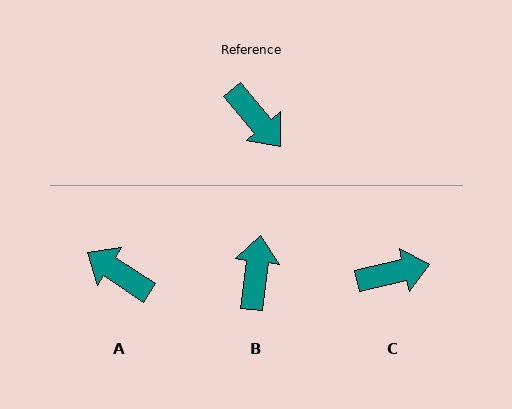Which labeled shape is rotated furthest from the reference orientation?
A, about 163 degrees away.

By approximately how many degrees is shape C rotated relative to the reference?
Approximately 63 degrees counter-clockwise.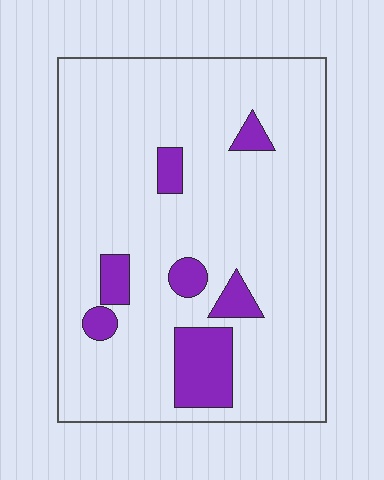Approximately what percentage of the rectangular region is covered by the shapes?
Approximately 10%.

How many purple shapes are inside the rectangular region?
7.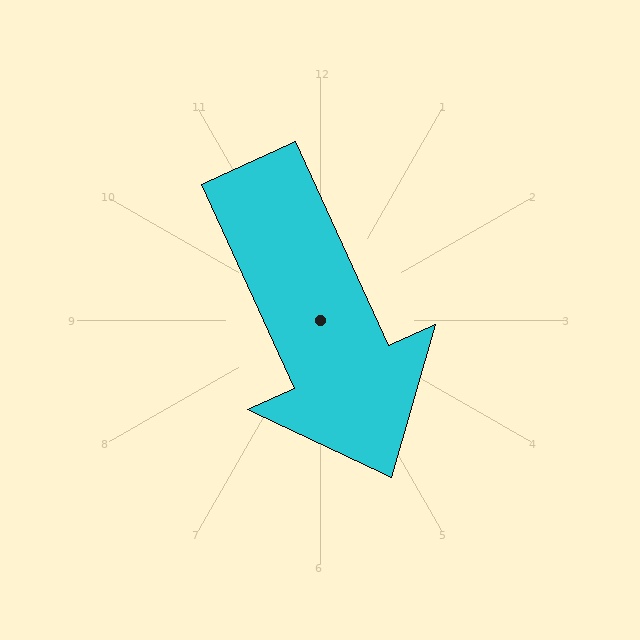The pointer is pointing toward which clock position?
Roughly 5 o'clock.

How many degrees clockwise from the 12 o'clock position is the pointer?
Approximately 156 degrees.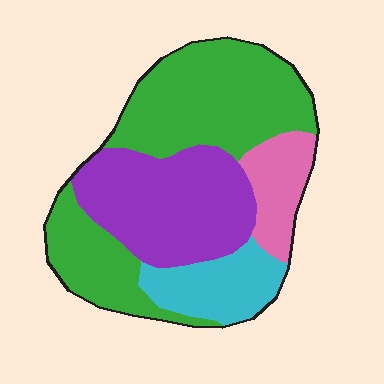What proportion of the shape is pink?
Pink takes up about one tenth (1/10) of the shape.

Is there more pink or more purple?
Purple.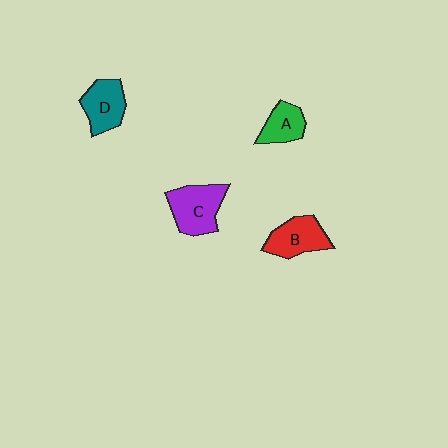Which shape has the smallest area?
Shape A (green).